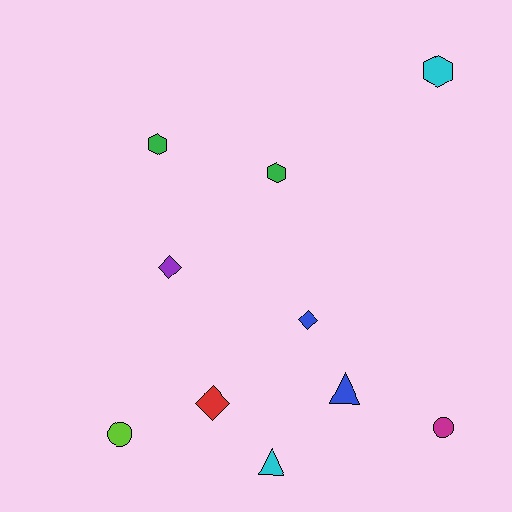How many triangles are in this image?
There are 2 triangles.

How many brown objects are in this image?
There are no brown objects.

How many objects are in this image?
There are 10 objects.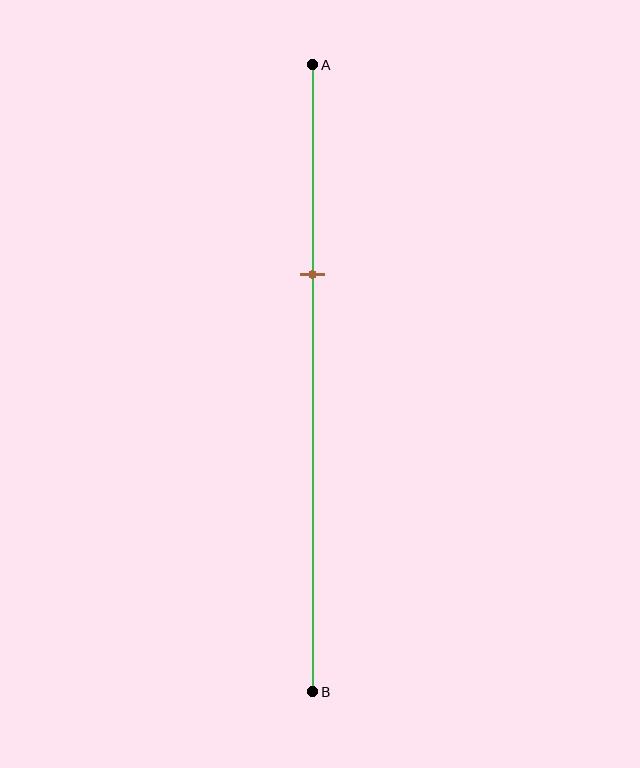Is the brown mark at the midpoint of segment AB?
No, the mark is at about 35% from A, not at the 50% midpoint.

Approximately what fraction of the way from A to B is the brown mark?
The brown mark is approximately 35% of the way from A to B.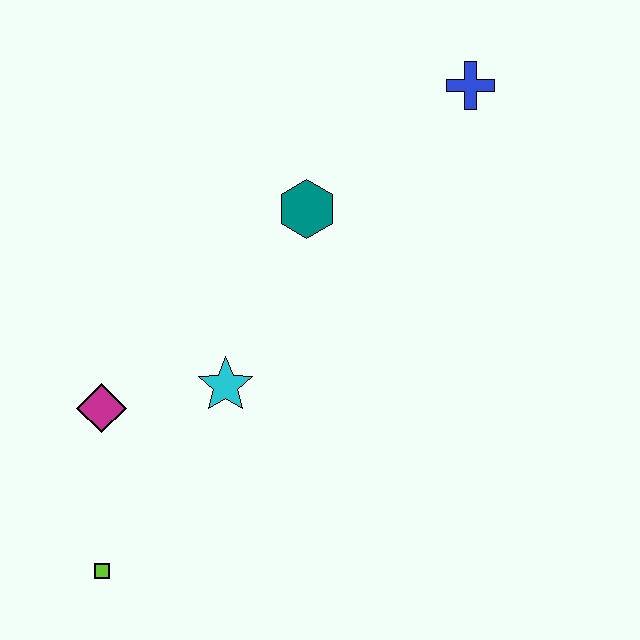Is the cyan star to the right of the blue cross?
No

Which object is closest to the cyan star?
The magenta diamond is closest to the cyan star.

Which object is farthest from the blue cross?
The lime square is farthest from the blue cross.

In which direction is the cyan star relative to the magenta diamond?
The cyan star is to the right of the magenta diamond.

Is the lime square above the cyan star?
No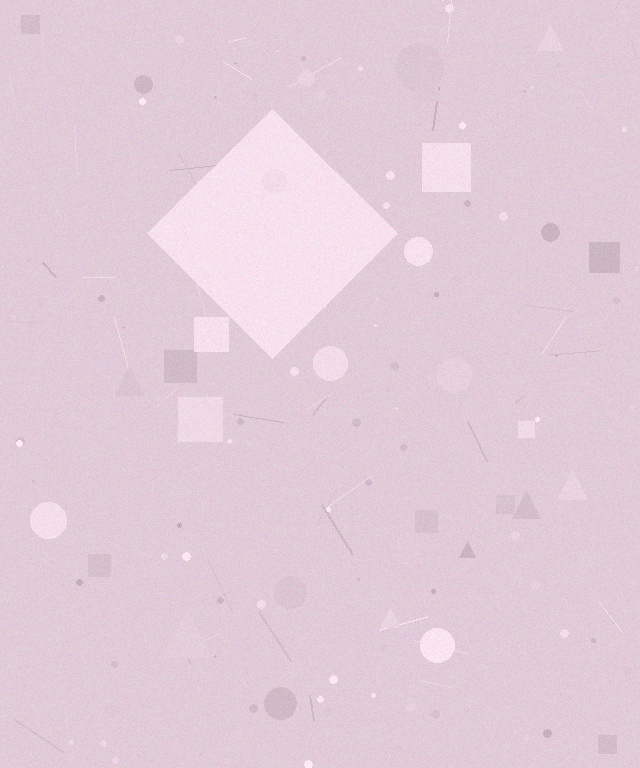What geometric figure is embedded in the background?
A diamond is embedded in the background.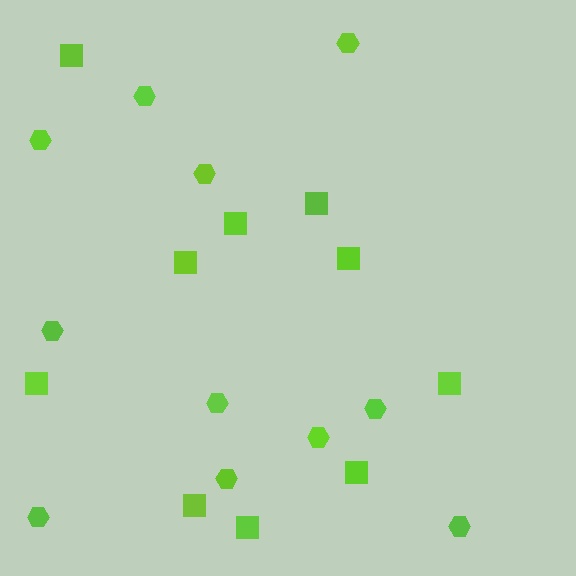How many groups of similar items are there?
There are 2 groups: one group of hexagons (11) and one group of squares (10).